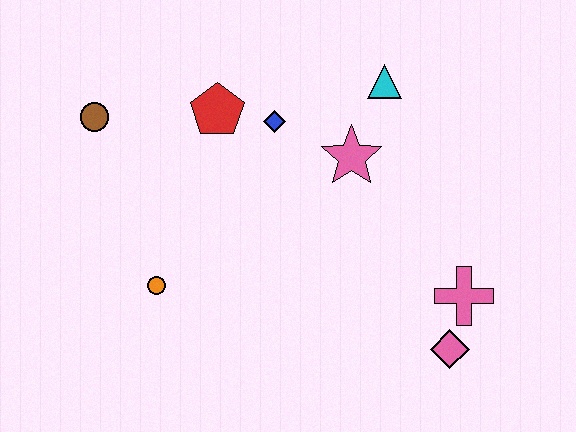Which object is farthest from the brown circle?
The pink diamond is farthest from the brown circle.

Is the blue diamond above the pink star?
Yes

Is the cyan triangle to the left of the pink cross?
Yes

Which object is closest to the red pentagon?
The blue diamond is closest to the red pentagon.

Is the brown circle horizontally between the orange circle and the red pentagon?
No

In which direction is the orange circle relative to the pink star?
The orange circle is to the left of the pink star.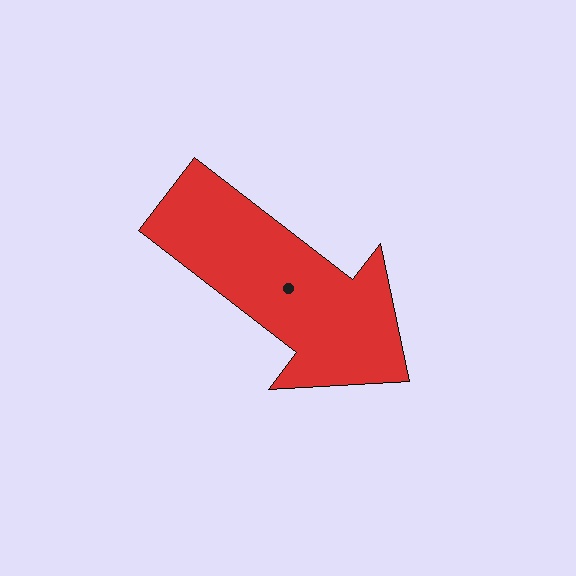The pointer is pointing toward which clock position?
Roughly 4 o'clock.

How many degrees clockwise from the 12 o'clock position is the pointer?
Approximately 128 degrees.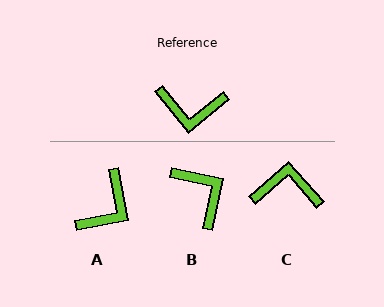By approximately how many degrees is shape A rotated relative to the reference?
Approximately 62 degrees counter-clockwise.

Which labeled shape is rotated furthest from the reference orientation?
C, about 178 degrees away.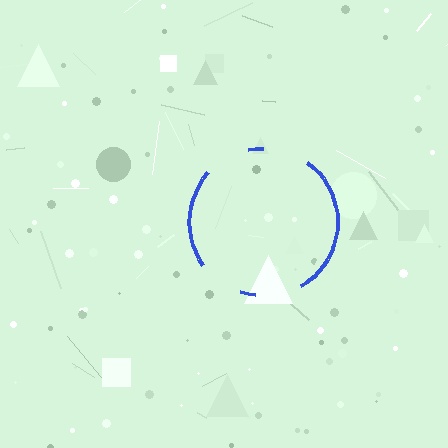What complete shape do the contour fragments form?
The contour fragments form a circle.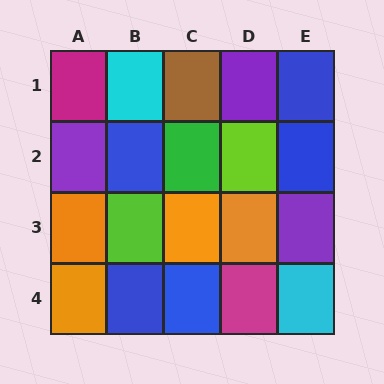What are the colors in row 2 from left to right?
Purple, blue, green, lime, blue.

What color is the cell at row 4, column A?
Orange.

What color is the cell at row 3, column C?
Orange.